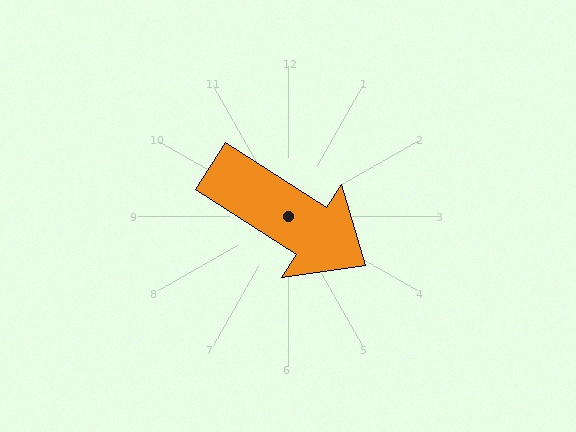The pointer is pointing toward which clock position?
Roughly 4 o'clock.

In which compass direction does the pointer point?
Southeast.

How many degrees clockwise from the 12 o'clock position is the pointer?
Approximately 123 degrees.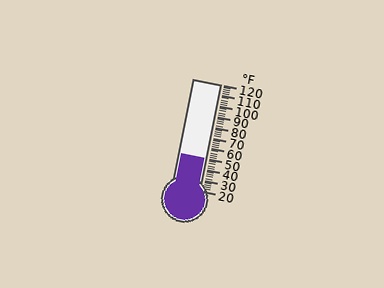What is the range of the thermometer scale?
The thermometer scale ranges from 20°F to 120°F.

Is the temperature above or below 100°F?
The temperature is below 100°F.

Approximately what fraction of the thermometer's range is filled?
The thermometer is filled to approximately 30% of its range.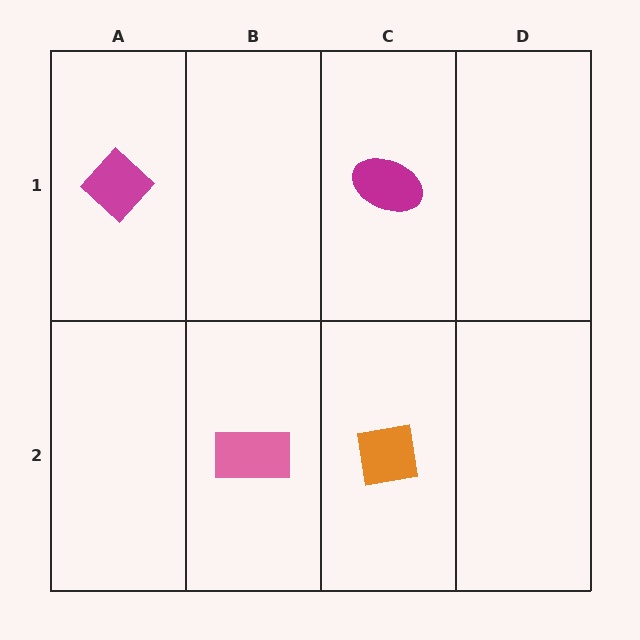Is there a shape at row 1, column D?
No, that cell is empty.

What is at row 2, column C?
An orange square.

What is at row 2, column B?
A pink rectangle.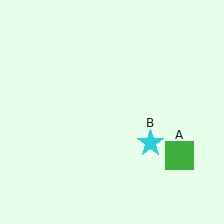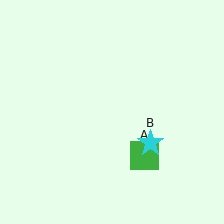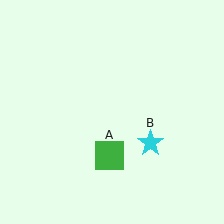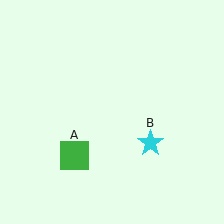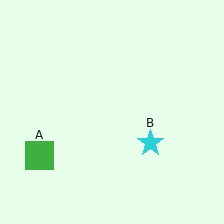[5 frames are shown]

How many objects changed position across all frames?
1 object changed position: green square (object A).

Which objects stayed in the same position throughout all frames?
Cyan star (object B) remained stationary.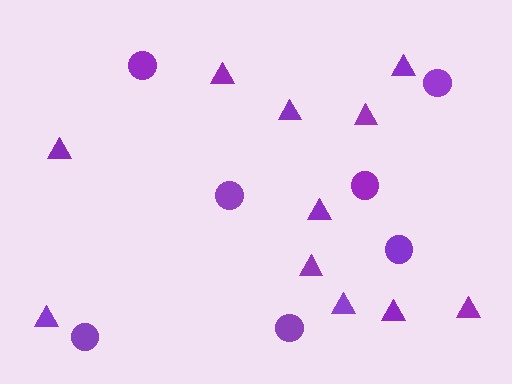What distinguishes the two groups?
There are 2 groups: one group of triangles (11) and one group of circles (7).